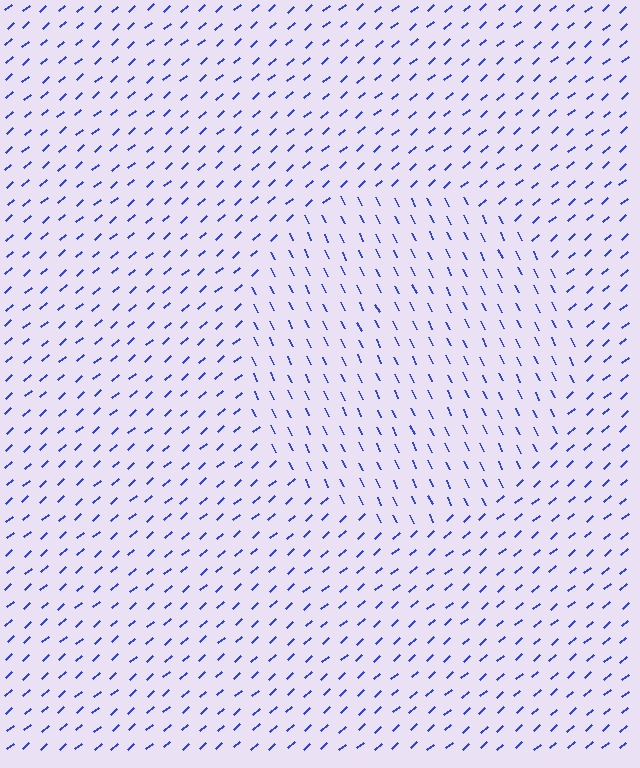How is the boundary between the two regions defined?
The boundary is defined purely by a change in line orientation (approximately 75 degrees difference). All lines are the same color and thickness.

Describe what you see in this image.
The image is filled with small blue line segments. A circle region in the image has lines oriented differently from the surrounding lines, creating a visible texture boundary.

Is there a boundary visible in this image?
Yes, there is a texture boundary formed by a change in line orientation.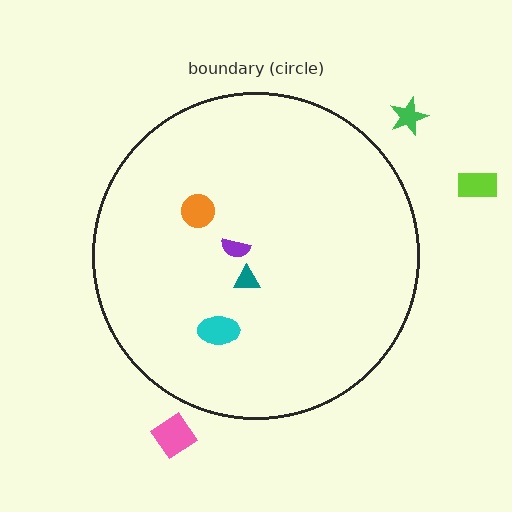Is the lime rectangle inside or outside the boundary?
Outside.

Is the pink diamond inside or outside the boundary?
Outside.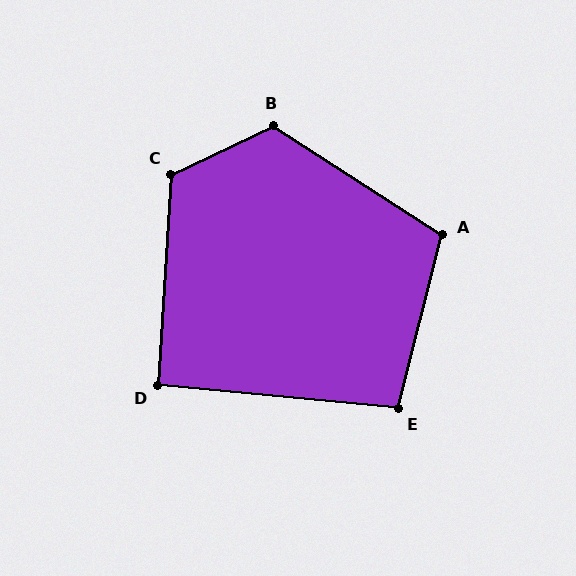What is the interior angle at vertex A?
Approximately 109 degrees (obtuse).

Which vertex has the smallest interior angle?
D, at approximately 92 degrees.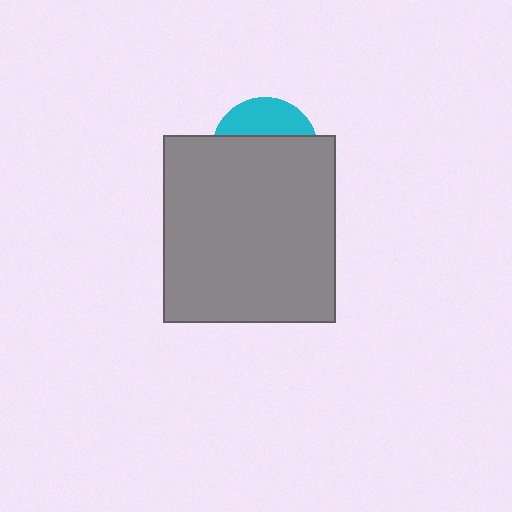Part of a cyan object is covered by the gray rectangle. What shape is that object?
It is a circle.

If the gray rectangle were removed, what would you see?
You would see the complete cyan circle.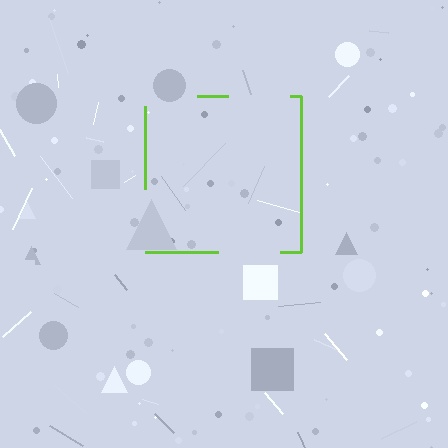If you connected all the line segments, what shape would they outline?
They would outline a square.